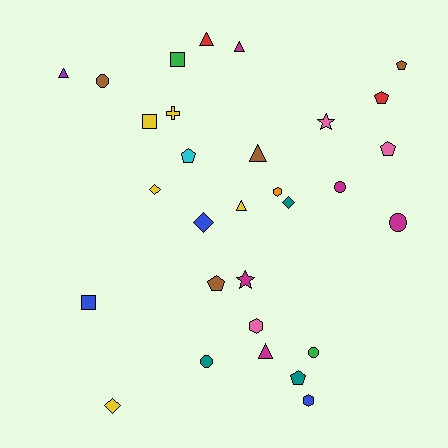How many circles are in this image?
There are 5 circles.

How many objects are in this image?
There are 30 objects.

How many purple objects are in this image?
There is 1 purple object.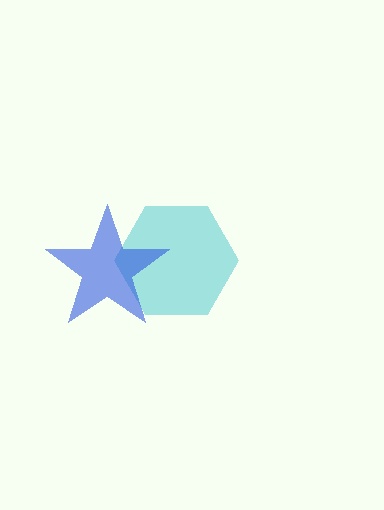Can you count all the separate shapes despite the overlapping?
Yes, there are 2 separate shapes.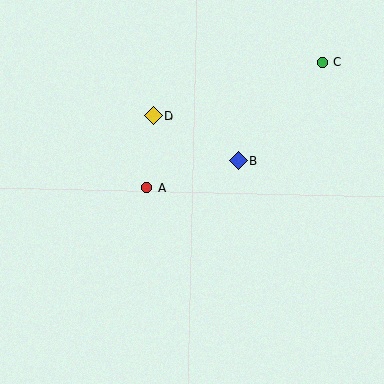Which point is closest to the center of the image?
Point A at (147, 188) is closest to the center.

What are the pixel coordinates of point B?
Point B is at (238, 161).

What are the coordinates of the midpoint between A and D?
The midpoint between A and D is at (150, 152).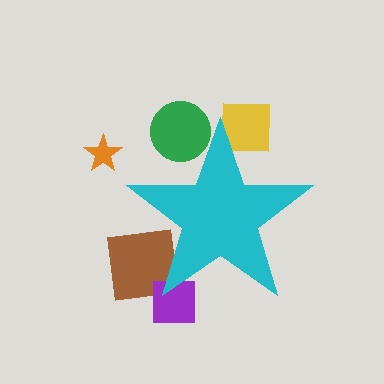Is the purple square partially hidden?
Yes, the purple square is partially hidden behind the cyan star.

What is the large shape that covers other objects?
A cyan star.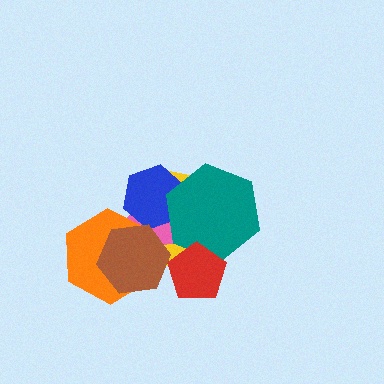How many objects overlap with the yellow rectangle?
6 objects overlap with the yellow rectangle.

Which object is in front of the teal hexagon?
The red pentagon is in front of the teal hexagon.